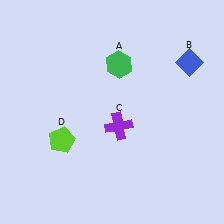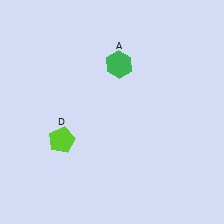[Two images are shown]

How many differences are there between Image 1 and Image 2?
There are 2 differences between the two images.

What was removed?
The blue diamond (B), the purple cross (C) were removed in Image 2.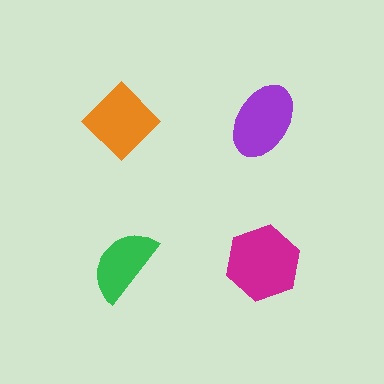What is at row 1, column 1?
An orange diamond.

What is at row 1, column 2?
A purple ellipse.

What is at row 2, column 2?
A magenta hexagon.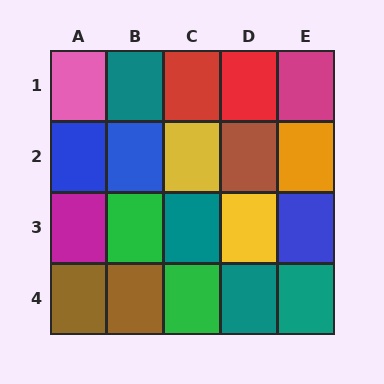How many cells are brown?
3 cells are brown.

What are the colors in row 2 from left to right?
Blue, blue, yellow, brown, orange.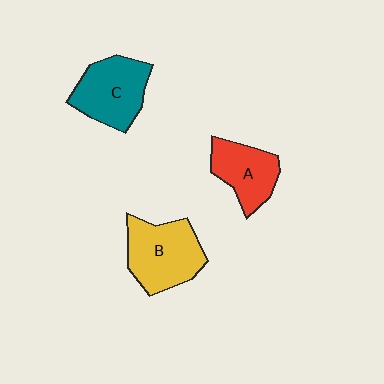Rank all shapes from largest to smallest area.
From largest to smallest: B (yellow), C (teal), A (red).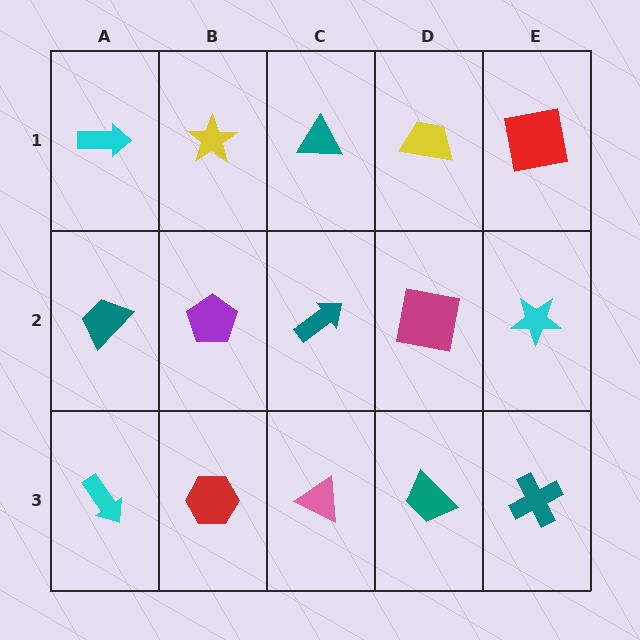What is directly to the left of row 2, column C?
A purple pentagon.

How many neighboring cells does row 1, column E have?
2.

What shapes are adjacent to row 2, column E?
A red square (row 1, column E), a teal cross (row 3, column E), a magenta square (row 2, column D).